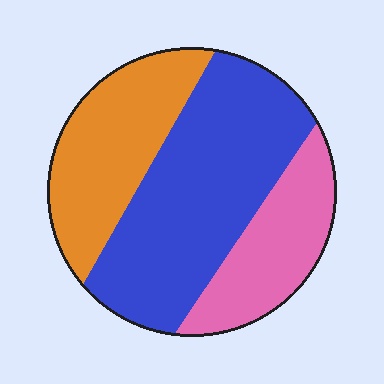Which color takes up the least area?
Pink, at roughly 25%.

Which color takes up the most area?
Blue, at roughly 50%.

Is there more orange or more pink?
Orange.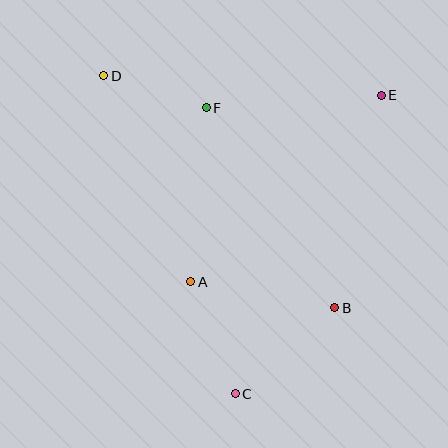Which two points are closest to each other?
Points D and F are closest to each other.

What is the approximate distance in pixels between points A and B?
The distance between A and B is approximately 146 pixels.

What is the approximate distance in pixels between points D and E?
The distance between D and E is approximately 278 pixels.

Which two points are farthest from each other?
Points C and D are farthest from each other.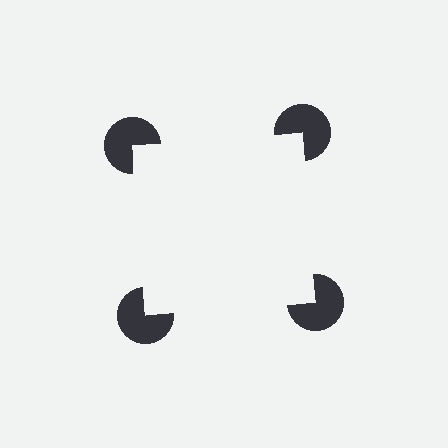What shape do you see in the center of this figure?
An illusory square — its edges are inferred from the aligned wedge cuts in the pac-man discs, not physically drawn.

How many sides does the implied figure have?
4 sides.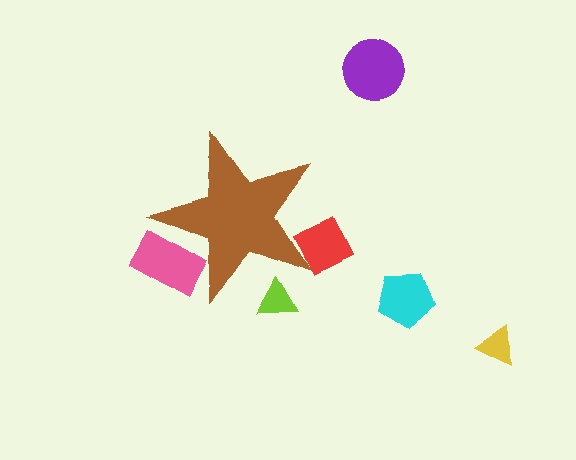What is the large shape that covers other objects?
A brown star.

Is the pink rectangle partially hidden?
Yes, the pink rectangle is partially hidden behind the brown star.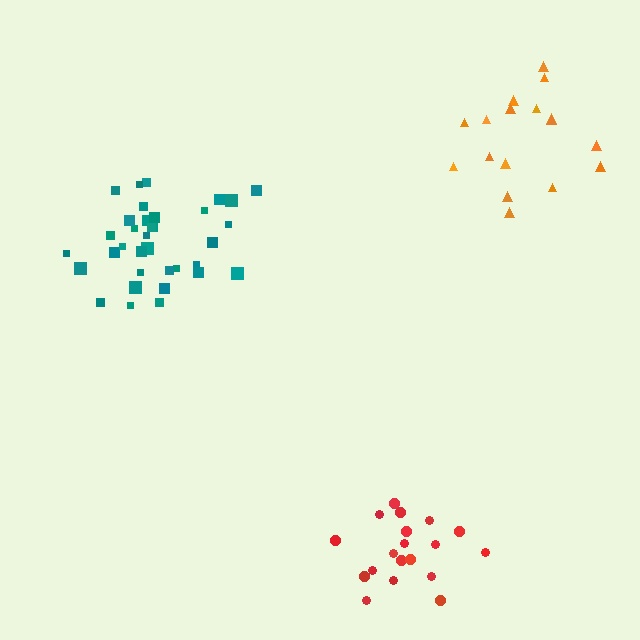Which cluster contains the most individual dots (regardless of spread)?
Teal (35).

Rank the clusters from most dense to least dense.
teal, red, orange.